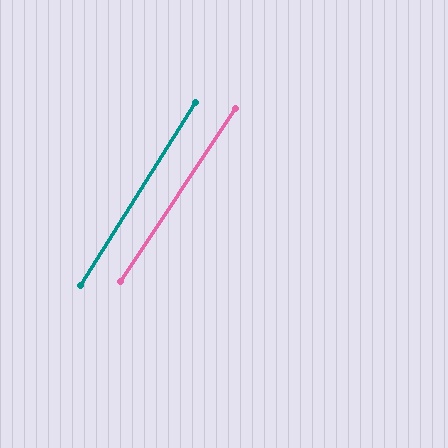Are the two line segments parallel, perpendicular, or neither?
Parallel — their directions differ by only 1.1°.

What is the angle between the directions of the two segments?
Approximately 1 degree.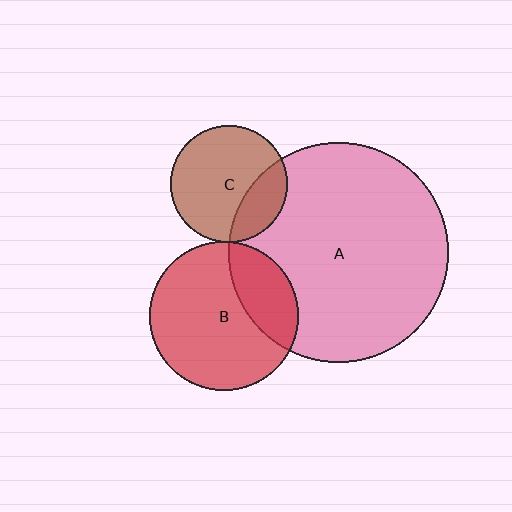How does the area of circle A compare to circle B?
Approximately 2.2 times.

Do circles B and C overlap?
Yes.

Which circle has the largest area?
Circle A (pink).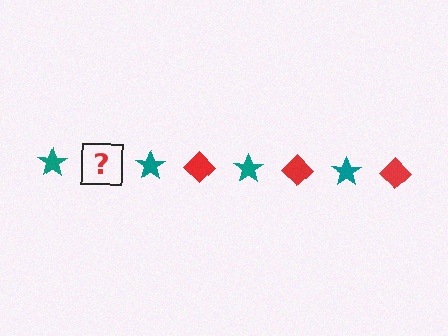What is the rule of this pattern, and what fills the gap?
The rule is that the pattern alternates between teal star and red diamond. The gap should be filled with a red diamond.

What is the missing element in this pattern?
The missing element is a red diamond.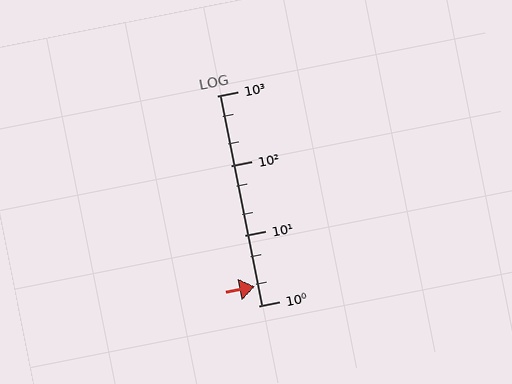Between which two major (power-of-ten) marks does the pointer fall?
The pointer is between 1 and 10.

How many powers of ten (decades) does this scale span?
The scale spans 3 decades, from 1 to 1000.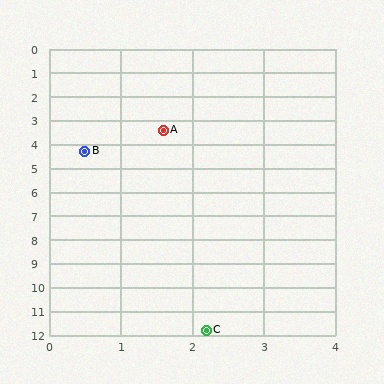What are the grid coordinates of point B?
Point B is at approximately (0.5, 4.3).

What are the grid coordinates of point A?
Point A is at approximately (1.6, 3.4).